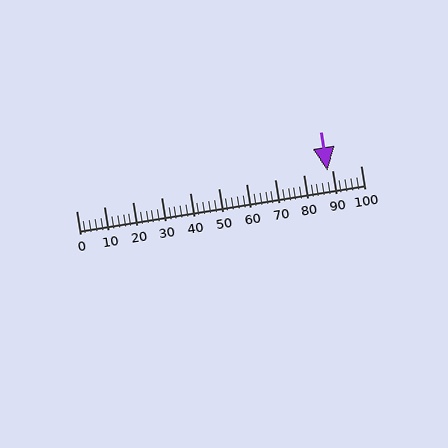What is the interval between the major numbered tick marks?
The major tick marks are spaced 10 units apart.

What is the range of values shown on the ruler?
The ruler shows values from 0 to 100.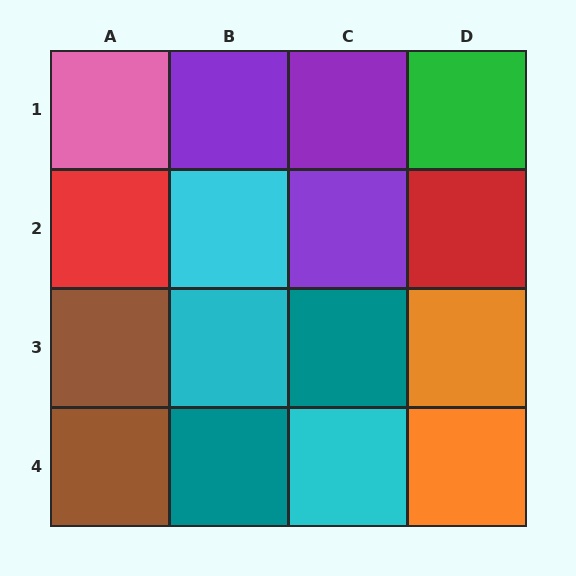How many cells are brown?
2 cells are brown.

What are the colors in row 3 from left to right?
Brown, cyan, teal, orange.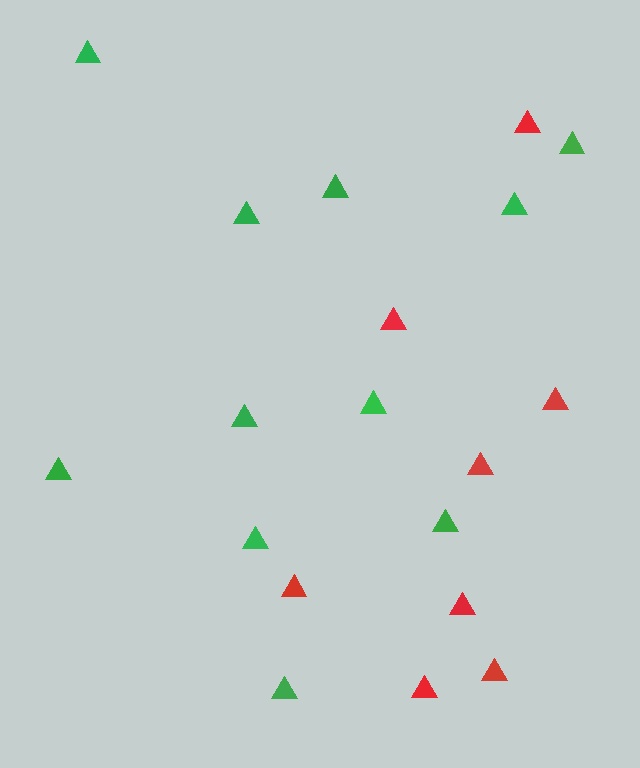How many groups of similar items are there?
There are 2 groups: one group of red triangles (8) and one group of green triangles (11).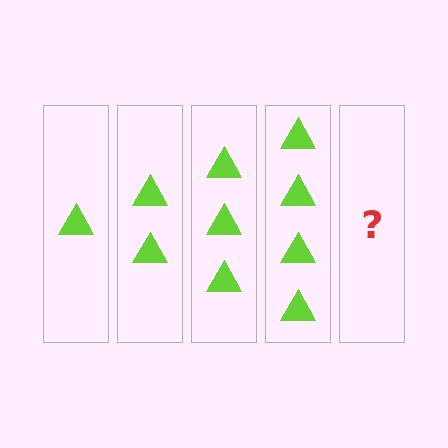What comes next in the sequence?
The next element should be 5 triangles.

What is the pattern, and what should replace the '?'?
The pattern is that each step adds one more triangle. The '?' should be 5 triangles.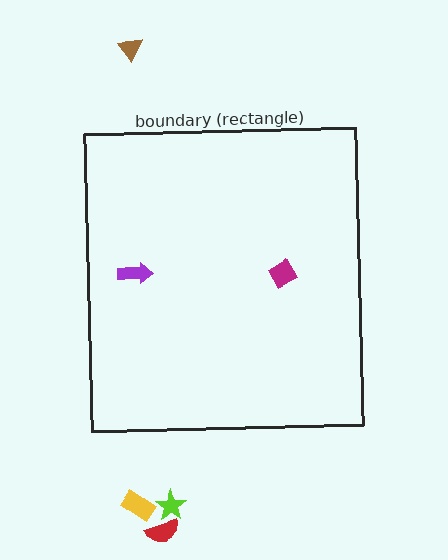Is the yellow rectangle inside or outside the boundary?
Outside.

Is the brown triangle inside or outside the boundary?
Outside.